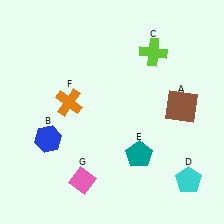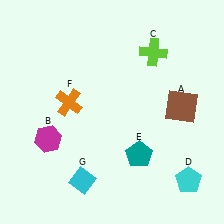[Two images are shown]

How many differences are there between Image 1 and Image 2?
There are 2 differences between the two images.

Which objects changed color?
B changed from blue to magenta. G changed from pink to cyan.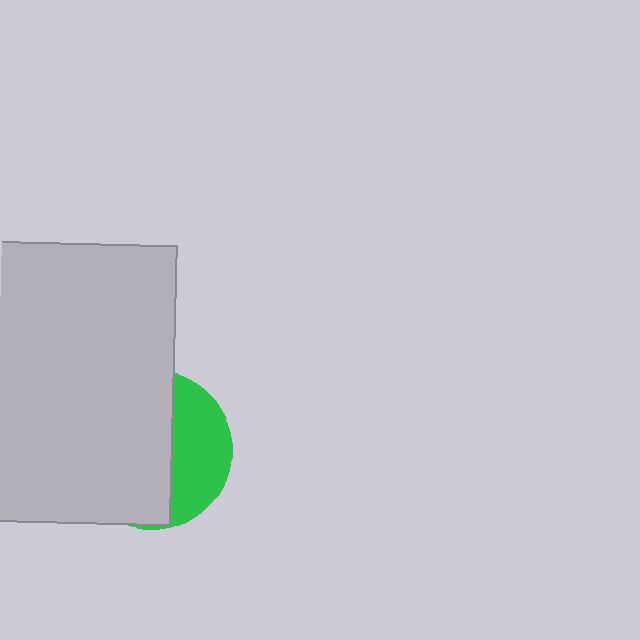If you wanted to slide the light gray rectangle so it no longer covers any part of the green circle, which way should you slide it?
Slide it left — that is the most direct way to separate the two shapes.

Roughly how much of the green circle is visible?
A small part of it is visible (roughly 35%).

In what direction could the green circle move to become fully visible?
The green circle could move right. That would shift it out from behind the light gray rectangle entirely.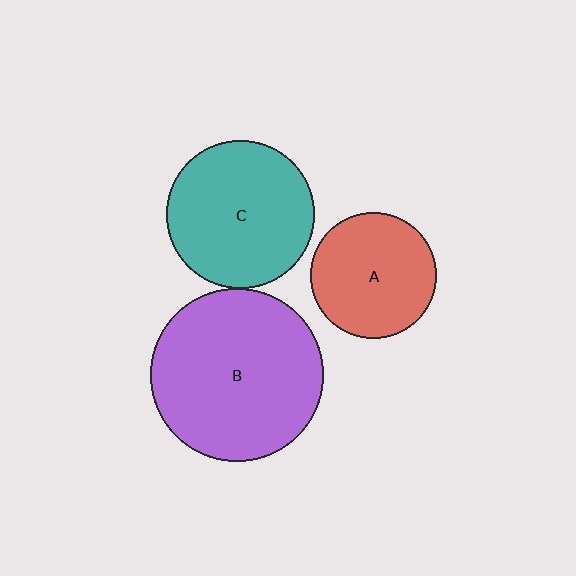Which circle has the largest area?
Circle B (purple).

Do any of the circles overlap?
No, none of the circles overlap.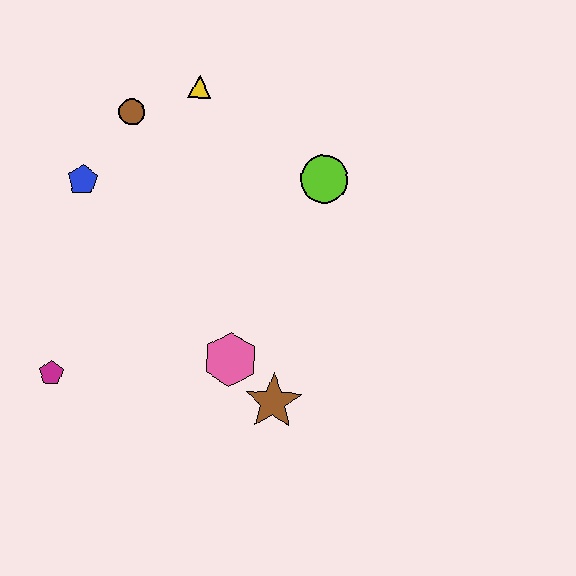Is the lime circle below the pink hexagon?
No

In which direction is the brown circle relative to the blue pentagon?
The brown circle is above the blue pentagon.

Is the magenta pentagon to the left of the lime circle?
Yes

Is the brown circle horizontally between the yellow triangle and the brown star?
No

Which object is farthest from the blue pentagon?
The brown star is farthest from the blue pentagon.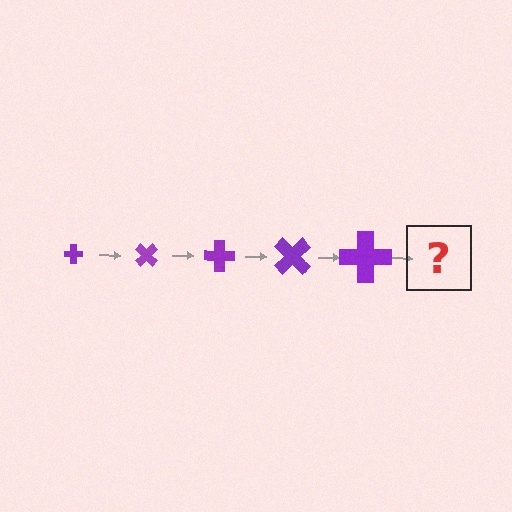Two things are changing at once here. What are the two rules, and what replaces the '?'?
The two rules are that the cross grows larger each step and it rotates 45 degrees each step. The '?' should be a cross, larger than the previous one and rotated 225 degrees from the start.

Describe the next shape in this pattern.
It should be a cross, larger than the previous one and rotated 225 degrees from the start.